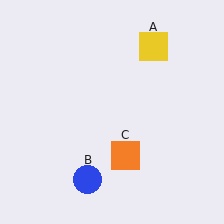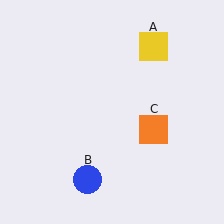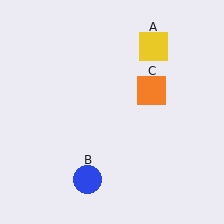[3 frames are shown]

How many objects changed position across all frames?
1 object changed position: orange square (object C).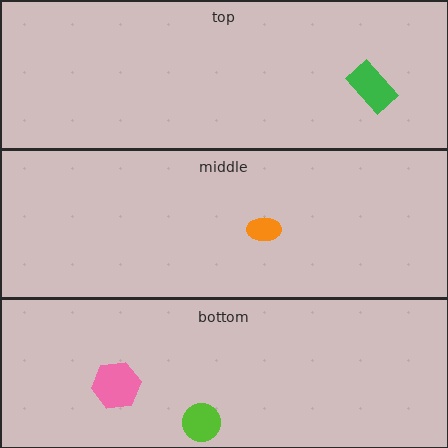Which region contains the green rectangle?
The top region.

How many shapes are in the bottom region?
2.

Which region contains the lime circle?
The bottom region.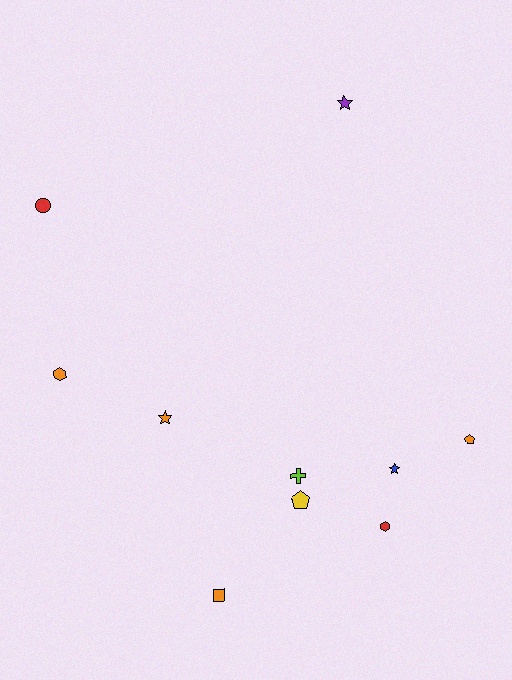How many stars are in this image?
There are 3 stars.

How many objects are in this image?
There are 10 objects.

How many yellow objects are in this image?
There is 1 yellow object.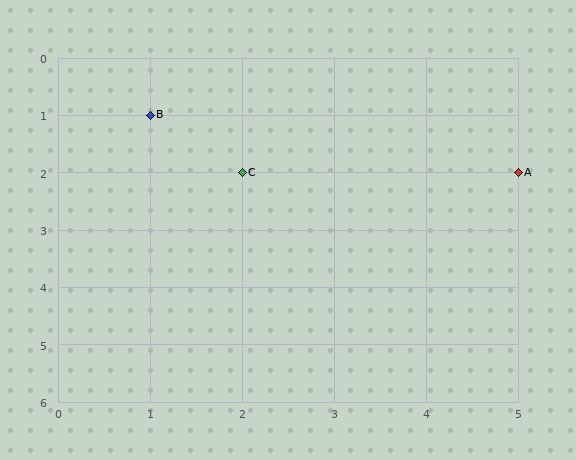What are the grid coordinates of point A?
Point A is at grid coordinates (5, 2).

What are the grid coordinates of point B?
Point B is at grid coordinates (1, 1).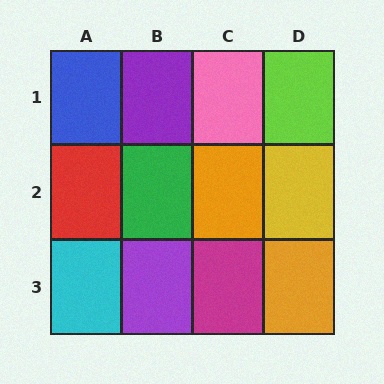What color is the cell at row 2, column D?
Yellow.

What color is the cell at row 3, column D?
Orange.